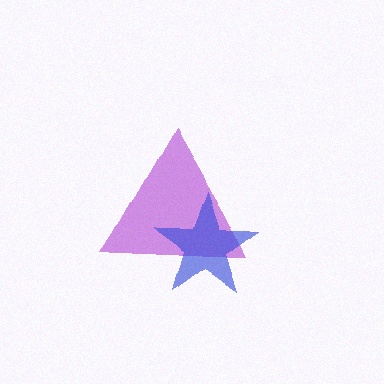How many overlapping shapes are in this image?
There are 2 overlapping shapes in the image.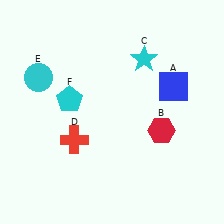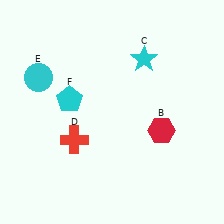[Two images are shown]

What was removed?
The blue square (A) was removed in Image 2.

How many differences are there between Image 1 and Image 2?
There is 1 difference between the two images.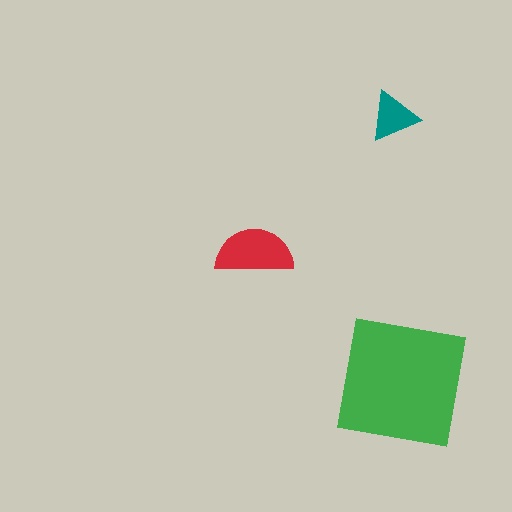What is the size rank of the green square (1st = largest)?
1st.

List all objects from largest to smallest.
The green square, the red semicircle, the teal triangle.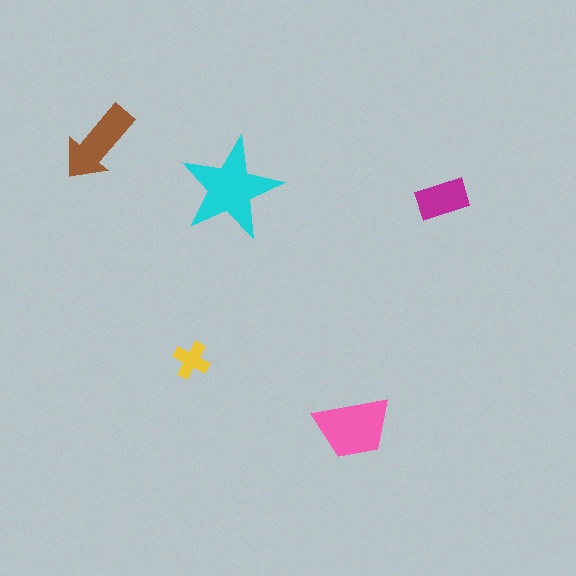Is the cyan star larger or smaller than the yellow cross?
Larger.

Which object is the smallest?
The yellow cross.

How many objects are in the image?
There are 5 objects in the image.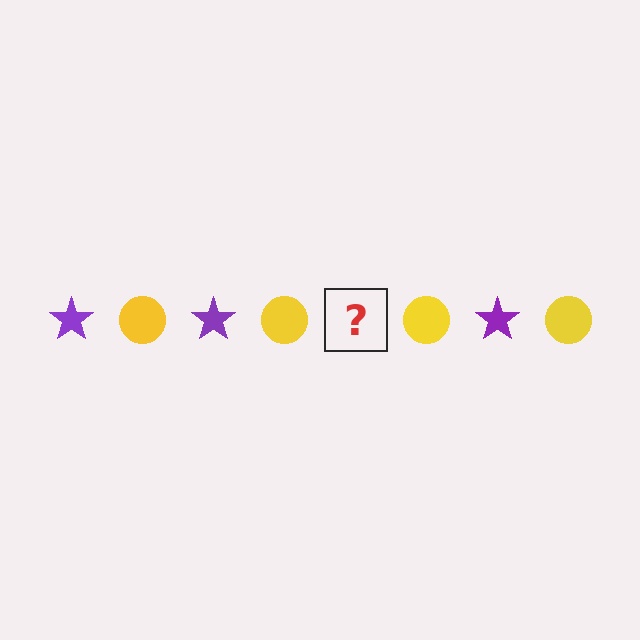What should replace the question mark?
The question mark should be replaced with a purple star.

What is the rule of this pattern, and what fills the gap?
The rule is that the pattern alternates between purple star and yellow circle. The gap should be filled with a purple star.